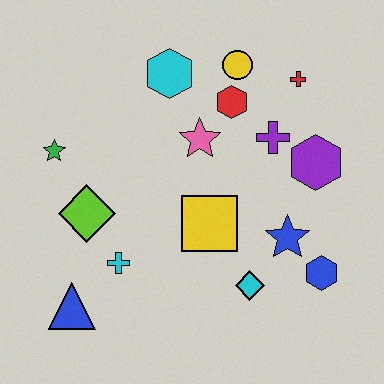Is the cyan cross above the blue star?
No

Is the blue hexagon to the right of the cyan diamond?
Yes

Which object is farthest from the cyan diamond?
The green star is farthest from the cyan diamond.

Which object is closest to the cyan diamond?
The blue star is closest to the cyan diamond.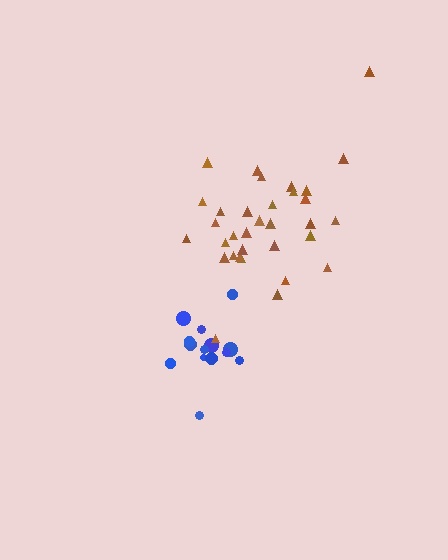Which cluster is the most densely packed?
Blue.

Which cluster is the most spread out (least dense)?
Brown.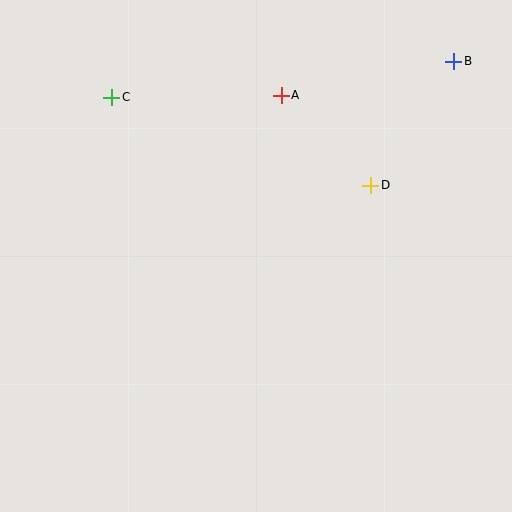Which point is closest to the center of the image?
Point D at (371, 185) is closest to the center.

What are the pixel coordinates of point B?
Point B is at (454, 61).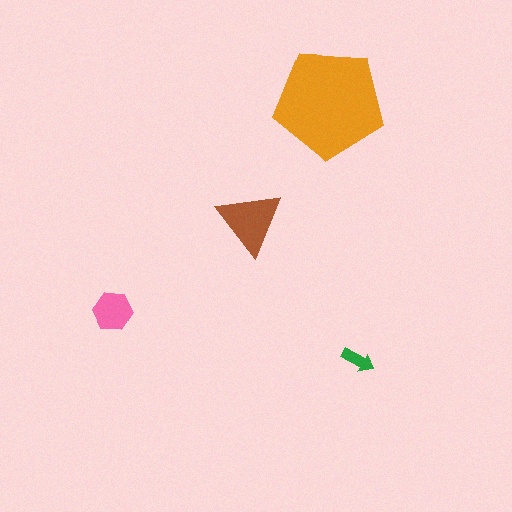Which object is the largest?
The orange pentagon.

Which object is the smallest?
The green arrow.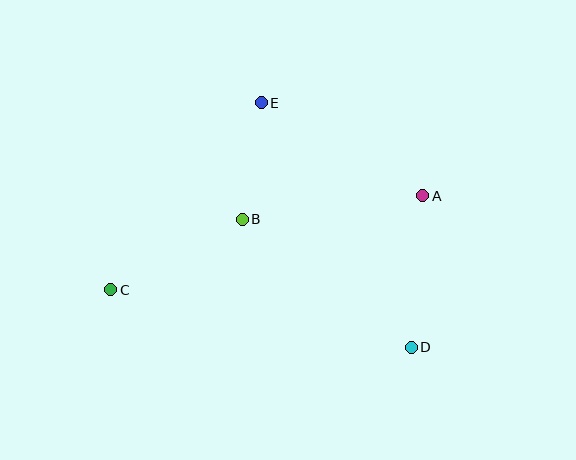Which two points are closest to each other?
Points B and E are closest to each other.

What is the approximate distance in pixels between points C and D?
The distance between C and D is approximately 305 pixels.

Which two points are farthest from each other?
Points A and C are farthest from each other.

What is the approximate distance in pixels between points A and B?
The distance between A and B is approximately 182 pixels.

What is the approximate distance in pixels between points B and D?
The distance between B and D is approximately 212 pixels.